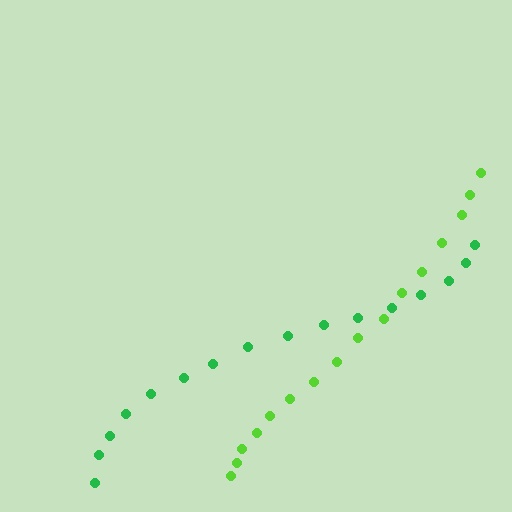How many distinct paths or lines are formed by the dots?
There are 2 distinct paths.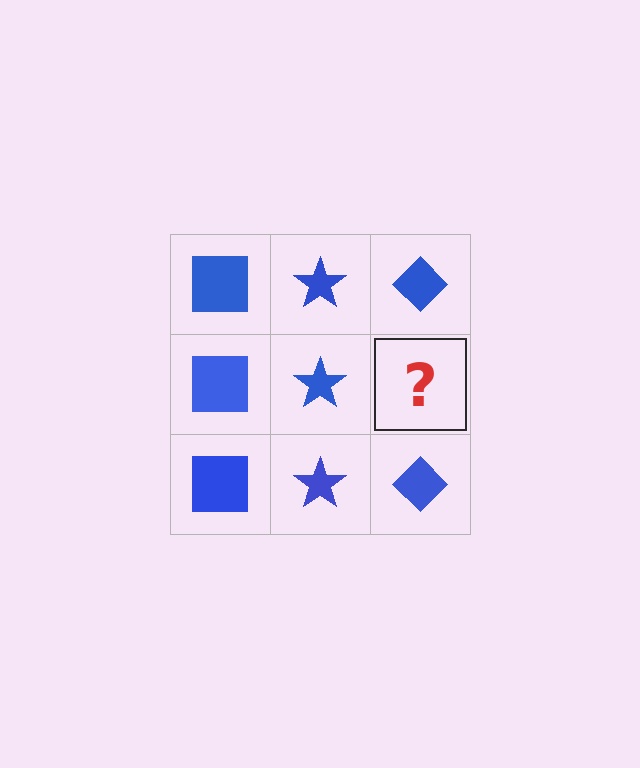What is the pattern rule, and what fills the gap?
The rule is that each column has a consistent shape. The gap should be filled with a blue diamond.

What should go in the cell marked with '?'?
The missing cell should contain a blue diamond.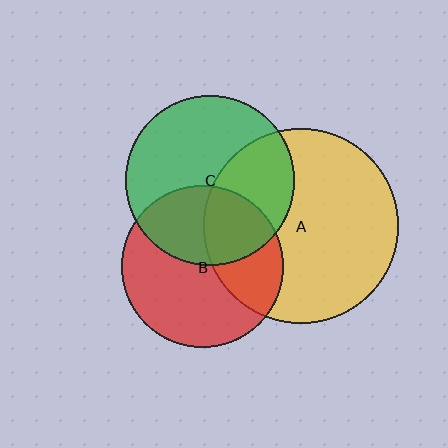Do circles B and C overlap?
Yes.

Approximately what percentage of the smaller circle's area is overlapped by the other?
Approximately 40%.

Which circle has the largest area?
Circle A (yellow).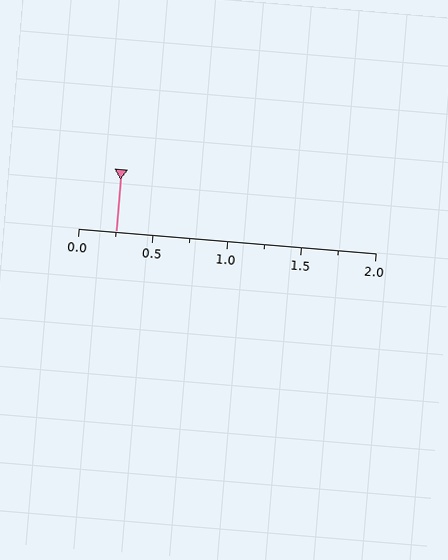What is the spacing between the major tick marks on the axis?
The major ticks are spaced 0.5 apart.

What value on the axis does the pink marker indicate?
The marker indicates approximately 0.25.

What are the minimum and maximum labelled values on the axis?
The axis runs from 0.0 to 2.0.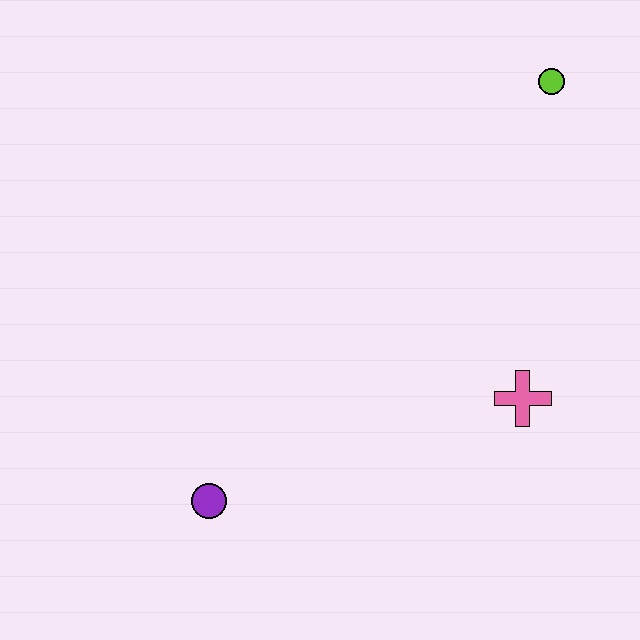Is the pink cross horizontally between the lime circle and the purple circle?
Yes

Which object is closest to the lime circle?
The pink cross is closest to the lime circle.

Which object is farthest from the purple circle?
The lime circle is farthest from the purple circle.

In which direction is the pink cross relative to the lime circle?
The pink cross is below the lime circle.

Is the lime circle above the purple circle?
Yes